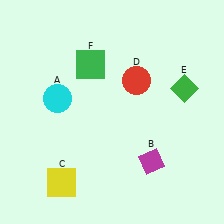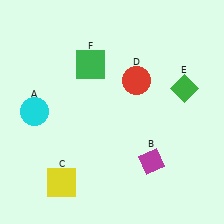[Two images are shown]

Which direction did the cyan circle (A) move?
The cyan circle (A) moved left.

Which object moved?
The cyan circle (A) moved left.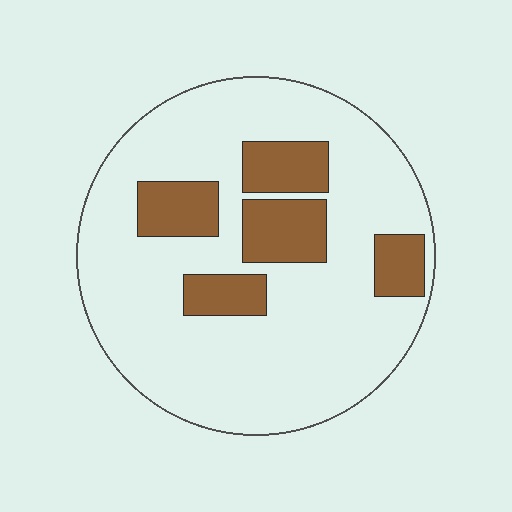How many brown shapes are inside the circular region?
5.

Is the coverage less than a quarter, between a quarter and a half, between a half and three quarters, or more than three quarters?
Less than a quarter.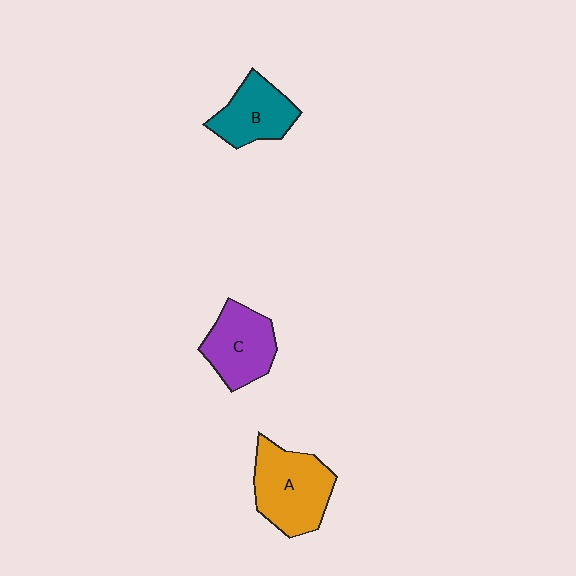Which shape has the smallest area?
Shape B (teal).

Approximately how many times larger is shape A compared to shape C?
Approximately 1.2 times.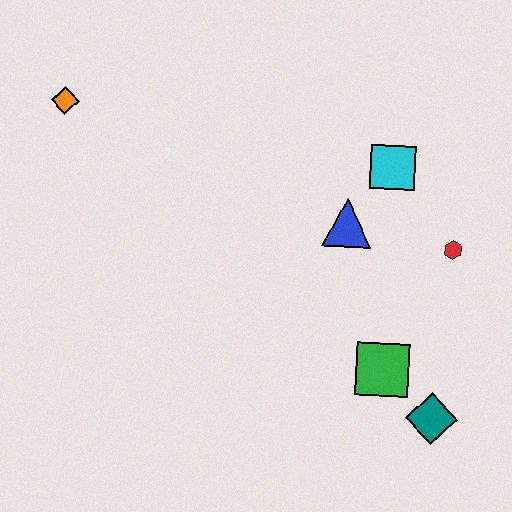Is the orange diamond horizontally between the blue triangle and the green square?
No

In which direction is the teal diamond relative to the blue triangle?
The teal diamond is below the blue triangle.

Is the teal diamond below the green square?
Yes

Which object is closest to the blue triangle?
The cyan square is closest to the blue triangle.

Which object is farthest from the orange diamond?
The teal diamond is farthest from the orange diamond.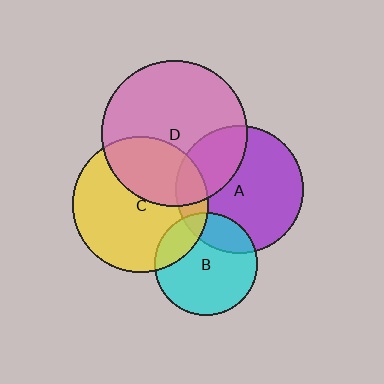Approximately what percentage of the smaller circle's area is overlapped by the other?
Approximately 15%.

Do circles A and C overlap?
Yes.